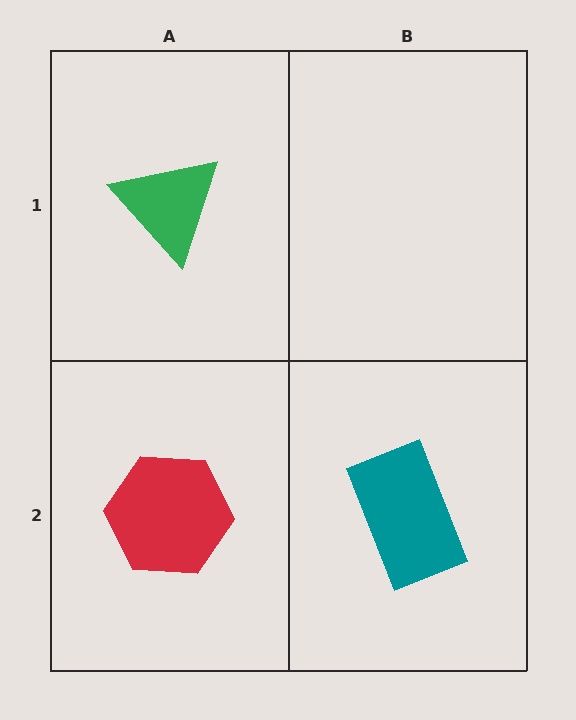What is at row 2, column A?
A red hexagon.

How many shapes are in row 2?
2 shapes.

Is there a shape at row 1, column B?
No, that cell is empty.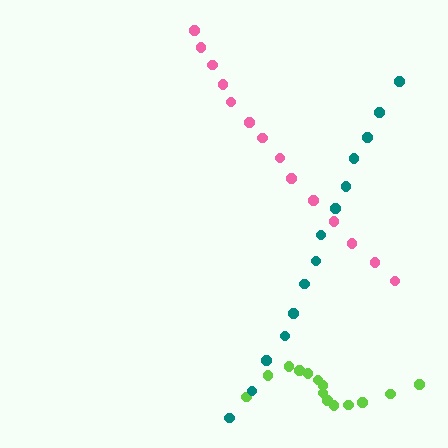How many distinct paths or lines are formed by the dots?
There are 3 distinct paths.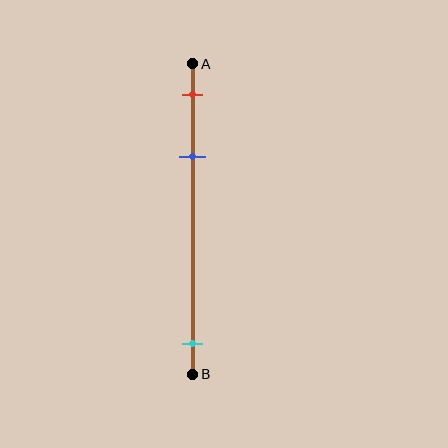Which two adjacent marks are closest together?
The red and blue marks are the closest adjacent pair.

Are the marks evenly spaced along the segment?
No, the marks are not evenly spaced.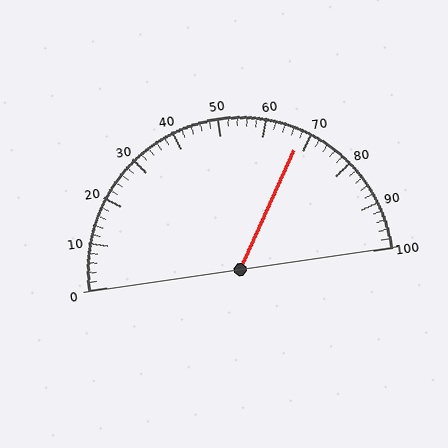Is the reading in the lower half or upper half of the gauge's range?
The reading is in the upper half of the range (0 to 100).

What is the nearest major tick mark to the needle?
The nearest major tick mark is 70.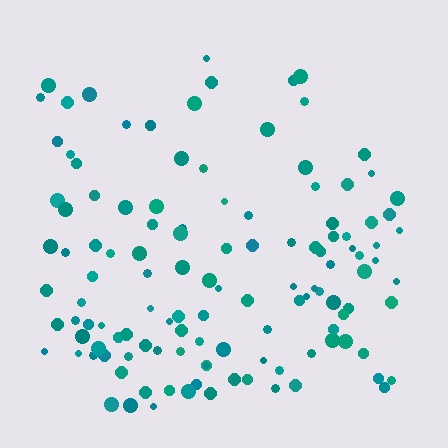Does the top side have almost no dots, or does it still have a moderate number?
Still a moderate number, just noticeably fewer than the bottom.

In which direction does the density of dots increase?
From top to bottom, with the bottom side densest.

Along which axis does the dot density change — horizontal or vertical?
Vertical.